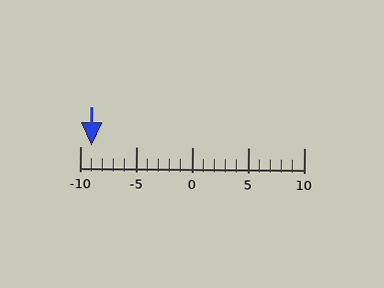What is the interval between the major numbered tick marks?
The major tick marks are spaced 5 units apart.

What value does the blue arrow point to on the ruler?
The blue arrow points to approximately -9.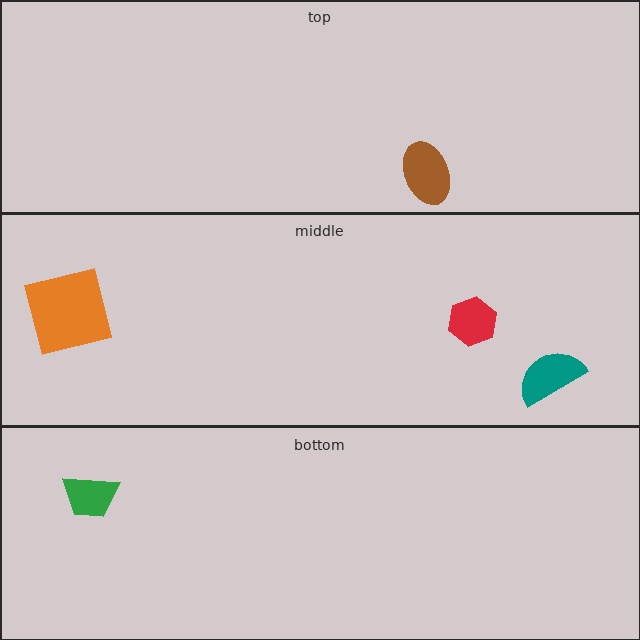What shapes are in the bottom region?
The green trapezoid.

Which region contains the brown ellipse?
The top region.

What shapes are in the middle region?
The teal semicircle, the orange square, the red hexagon.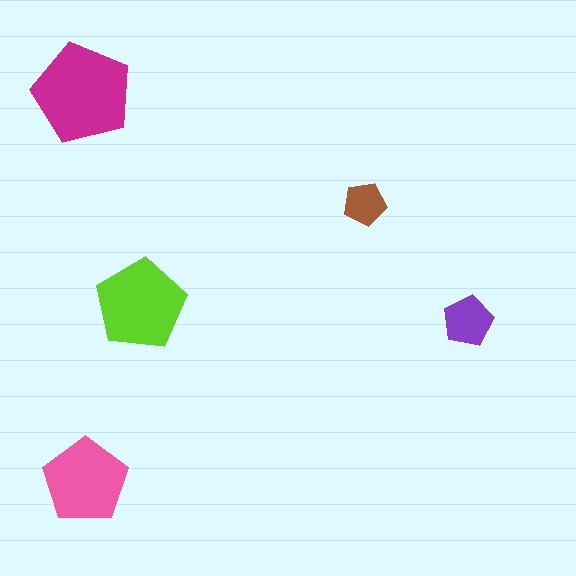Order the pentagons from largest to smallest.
the magenta one, the lime one, the pink one, the purple one, the brown one.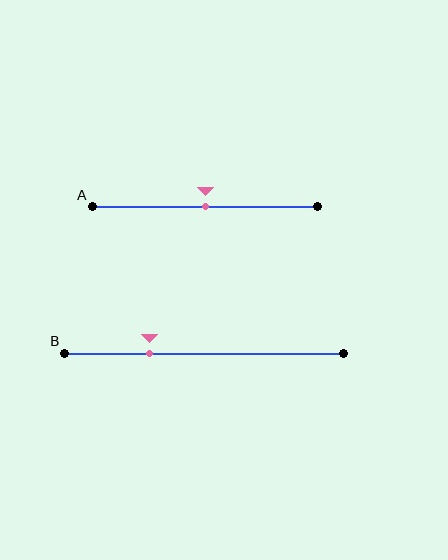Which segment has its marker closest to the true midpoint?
Segment A has its marker closest to the true midpoint.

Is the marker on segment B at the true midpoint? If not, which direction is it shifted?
No, the marker on segment B is shifted to the left by about 20% of the segment length.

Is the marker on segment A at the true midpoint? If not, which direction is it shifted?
Yes, the marker on segment A is at the true midpoint.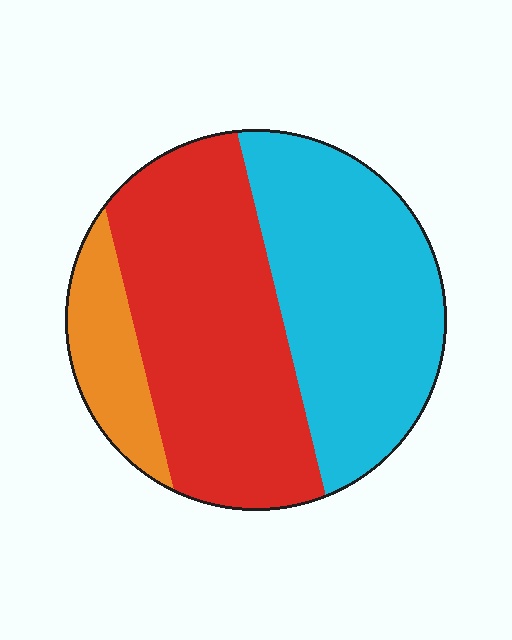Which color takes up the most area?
Red, at roughly 45%.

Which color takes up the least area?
Orange, at roughly 15%.